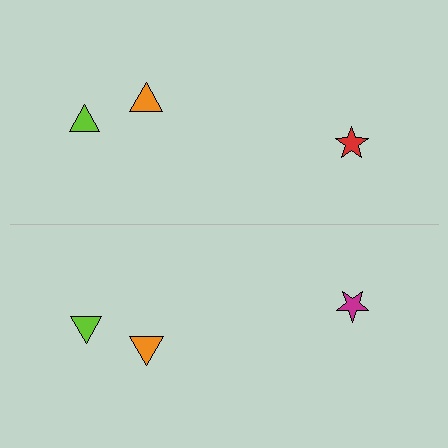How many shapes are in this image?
There are 6 shapes in this image.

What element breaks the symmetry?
The magenta star on the bottom side breaks the symmetry — its mirror counterpart is red.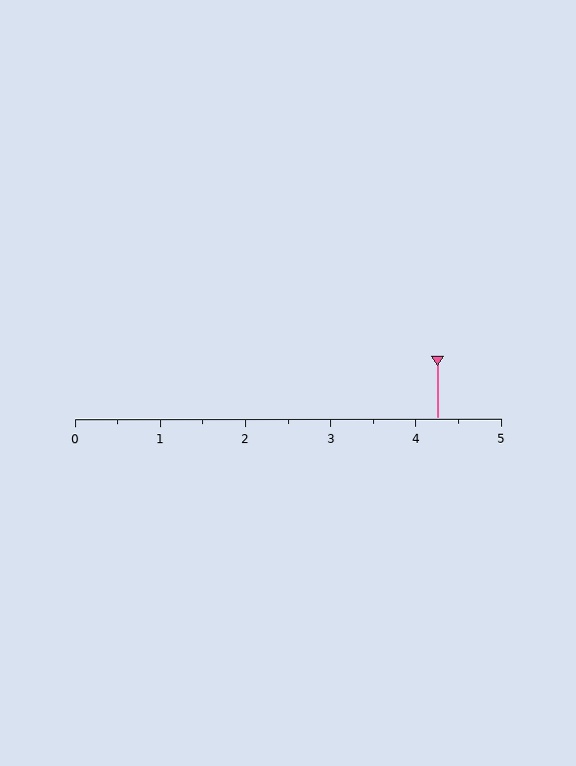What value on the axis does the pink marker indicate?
The marker indicates approximately 4.2.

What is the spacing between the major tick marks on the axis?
The major ticks are spaced 1 apart.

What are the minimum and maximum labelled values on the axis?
The axis runs from 0 to 5.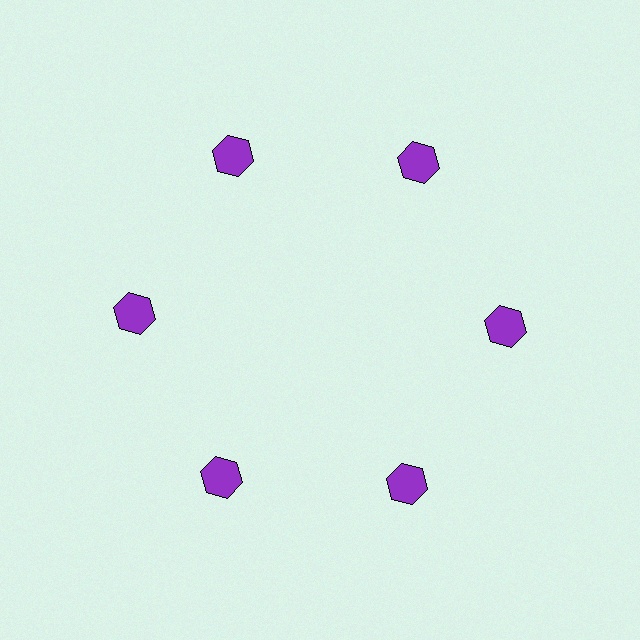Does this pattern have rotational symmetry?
Yes, this pattern has 6-fold rotational symmetry. It looks the same after rotating 60 degrees around the center.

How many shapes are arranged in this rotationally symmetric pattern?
There are 6 shapes, arranged in 6 groups of 1.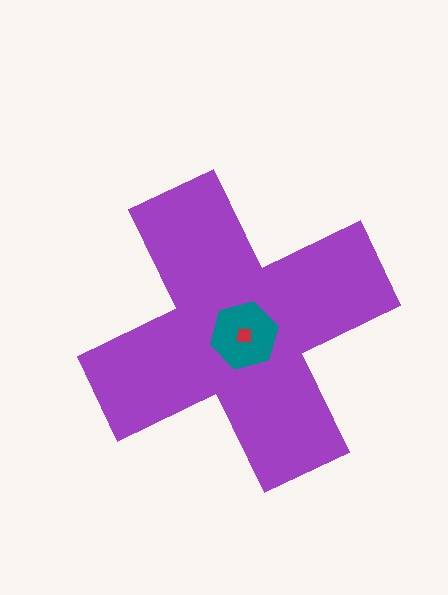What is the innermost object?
The red square.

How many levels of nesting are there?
3.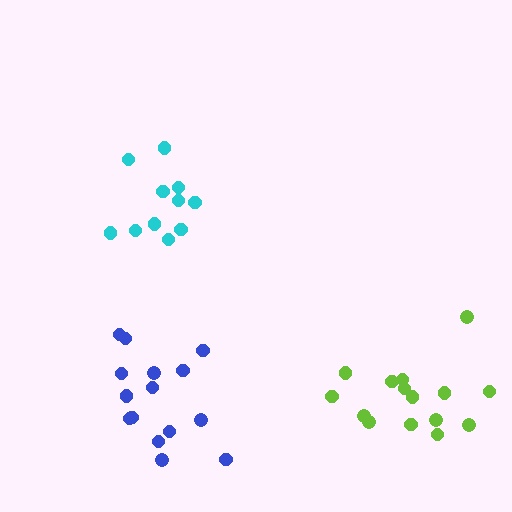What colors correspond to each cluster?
The clusters are colored: lime, cyan, blue.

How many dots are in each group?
Group 1: 15 dots, Group 2: 11 dots, Group 3: 15 dots (41 total).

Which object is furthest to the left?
The cyan cluster is leftmost.